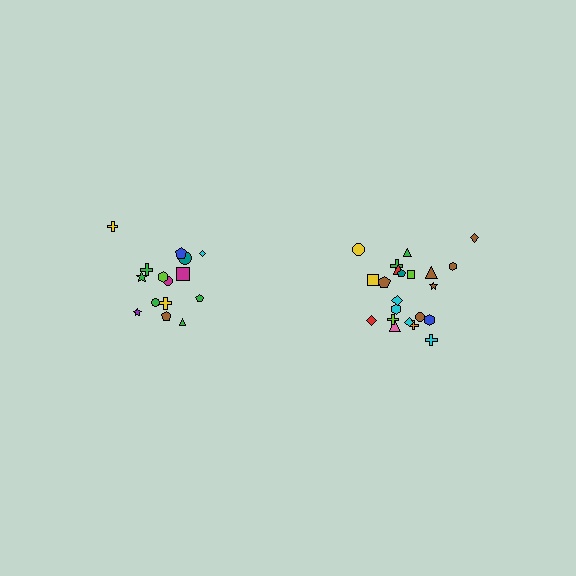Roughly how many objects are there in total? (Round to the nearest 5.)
Roughly 35 objects in total.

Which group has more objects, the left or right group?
The right group.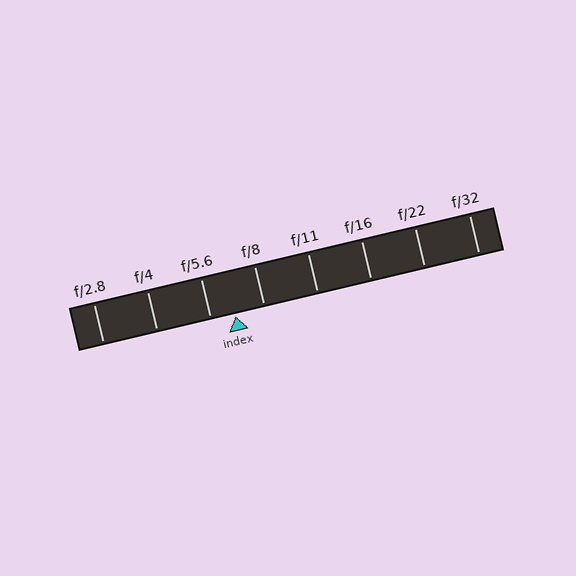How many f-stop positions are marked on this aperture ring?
There are 8 f-stop positions marked.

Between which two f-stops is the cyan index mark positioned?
The index mark is between f/5.6 and f/8.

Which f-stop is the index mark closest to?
The index mark is closest to f/5.6.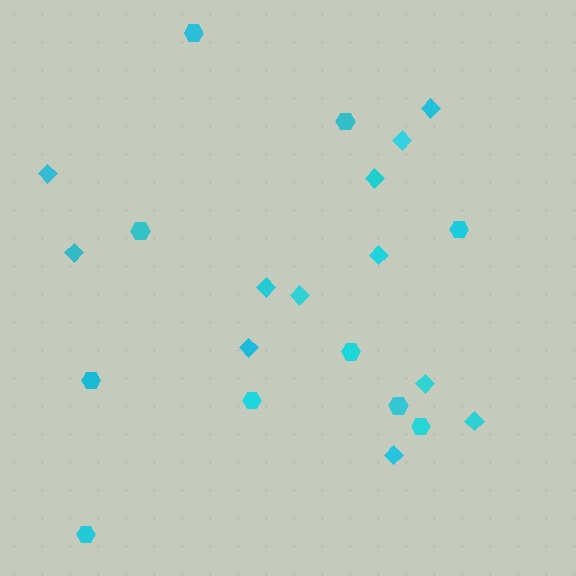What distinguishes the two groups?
There are 2 groups: one group of hexagons (10) and one group of diamonds (12).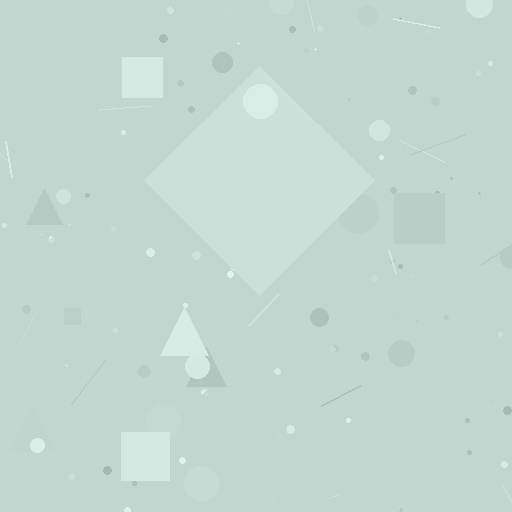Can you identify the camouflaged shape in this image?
The camouflaged shape is a diamond.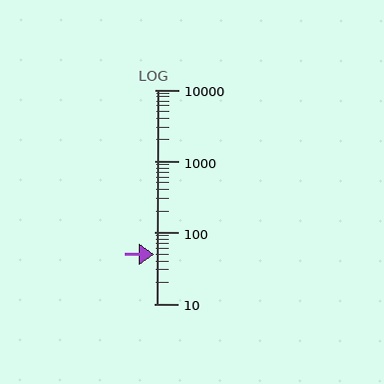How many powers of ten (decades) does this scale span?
The scale spans 3 decades, from 10 to 10000.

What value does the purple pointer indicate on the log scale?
The pointer indicates approximately 49.